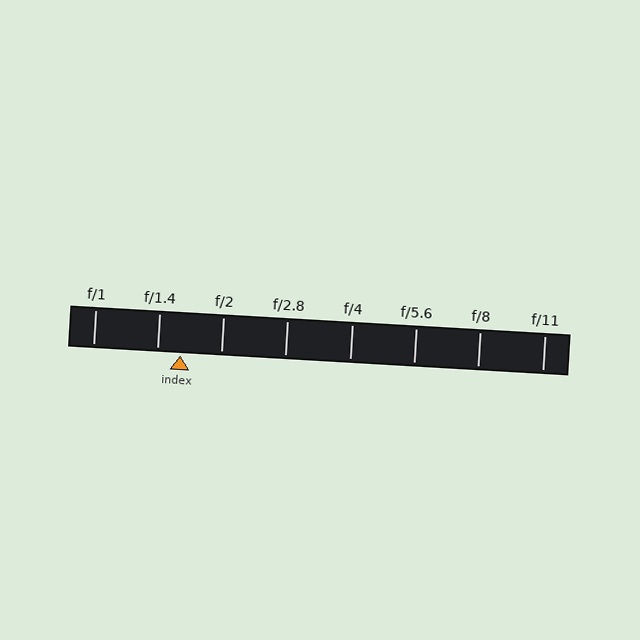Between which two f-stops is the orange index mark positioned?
The index mark is between f/1.4 and f/2.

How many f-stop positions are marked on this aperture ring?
There are 8 f-stop positions marked.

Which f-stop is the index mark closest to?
The index mark is closest to f/1.4.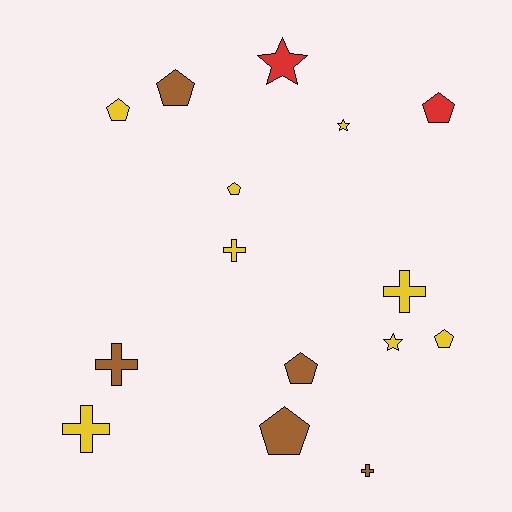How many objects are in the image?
There are 15 objects.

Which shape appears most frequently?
Pentagon, with 7 objects.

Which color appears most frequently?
Yellow, with 8 objects.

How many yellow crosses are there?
There are 3 yellow crosses.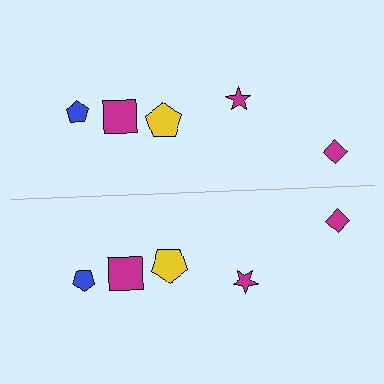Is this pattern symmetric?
Yes, this pattern has bilateral (reflection) symmetry.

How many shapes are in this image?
There are 10 shapes in this image.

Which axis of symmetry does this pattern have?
The pattern has a horizontal axis of symmetry running through the center of the image.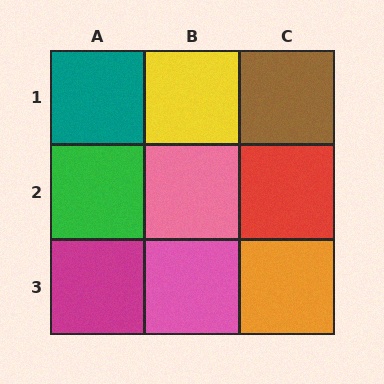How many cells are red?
1 cell is red.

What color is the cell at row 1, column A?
Teal.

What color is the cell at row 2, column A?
Green.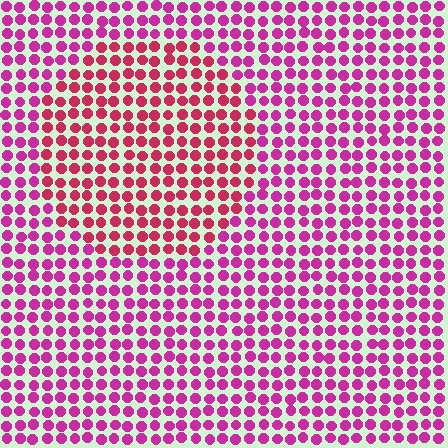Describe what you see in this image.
The image is filled with small magenta elements in a uniform arrangement. A circle-shaped region is visible where the elements are tinted to a slightly different hue, forming a subtle color boundary.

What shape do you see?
I see a circle.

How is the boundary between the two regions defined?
The boundary is defined purely by a slight shift in hue (about 27 degrees). Spacing, size, and orientation are identical on both sides.